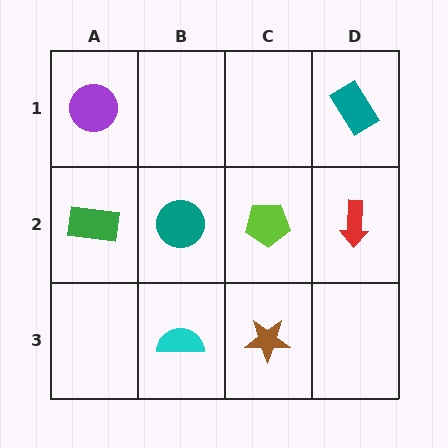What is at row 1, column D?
A teal rectangle.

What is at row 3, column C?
A brown star.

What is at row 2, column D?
A red arrow.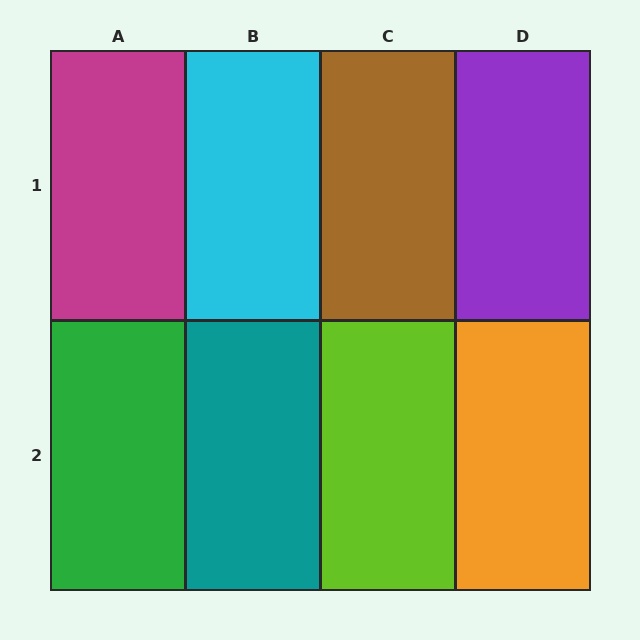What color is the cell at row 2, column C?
Lime.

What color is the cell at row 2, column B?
Teal.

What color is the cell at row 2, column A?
Green.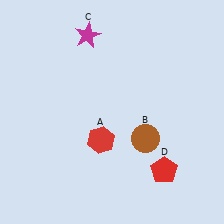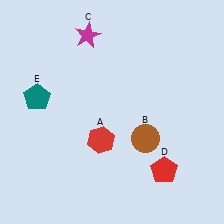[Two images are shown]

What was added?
A teal pentagon (E) was added in Image 2.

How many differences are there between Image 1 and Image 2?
There is 1 difference between the two images.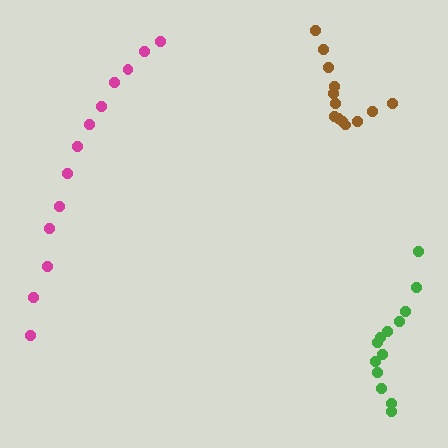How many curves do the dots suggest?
There are 3 distinct paths.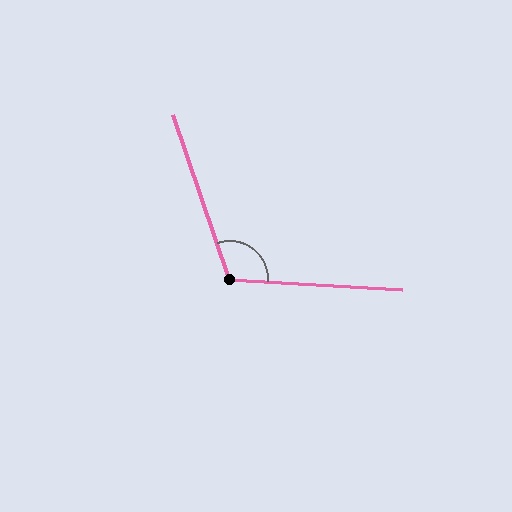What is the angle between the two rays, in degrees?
Approximately 113 degrees.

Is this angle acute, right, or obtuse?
It is obtuse.